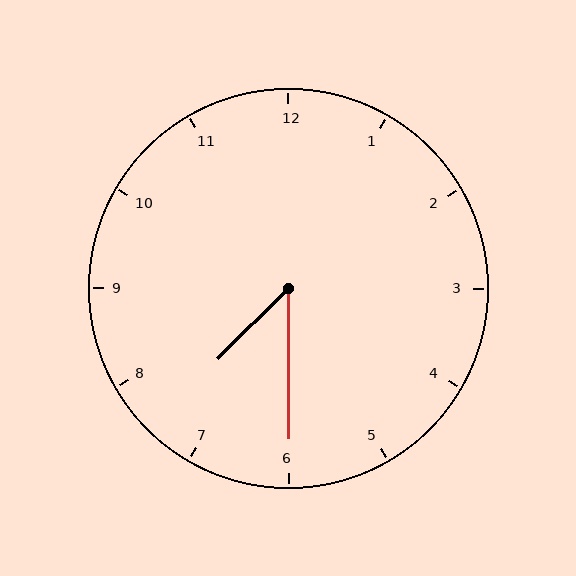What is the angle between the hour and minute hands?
Approximately 45 degrees.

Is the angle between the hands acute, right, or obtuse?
It is acute.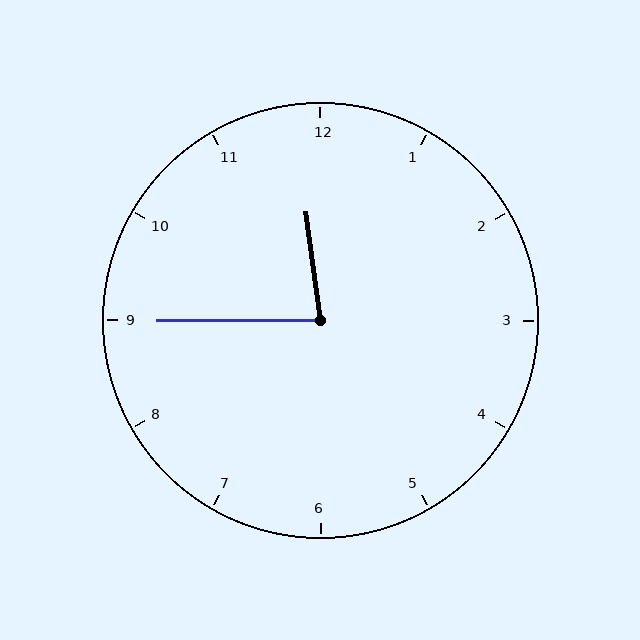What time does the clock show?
11:45.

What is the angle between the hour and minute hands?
Approximately 82 degrees.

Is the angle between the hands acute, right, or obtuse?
It is acute.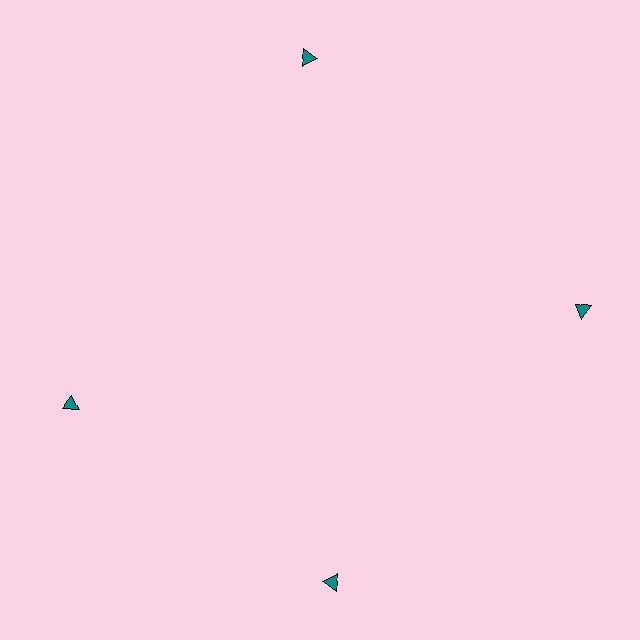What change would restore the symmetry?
The symmetry would be restored by rotating it back into even spacing with its neighbors so that all 4 triangles sit at equal angles and equal distance from the center.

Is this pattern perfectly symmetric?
No. The 4 teal triangles are arranged in a ring, but one element near the 9 o'clock position is rotated out of alignment along the ring, breaking the 4-fold rotational symmetry.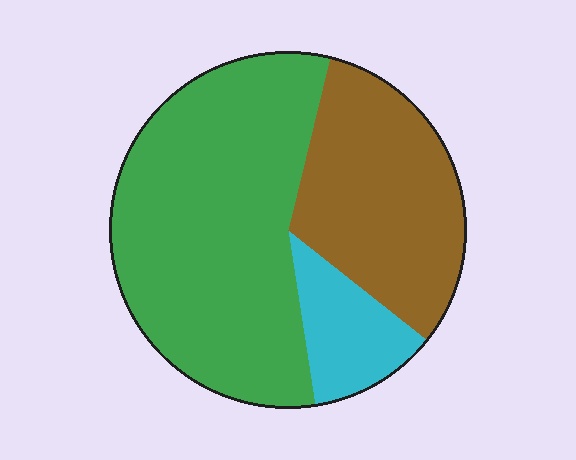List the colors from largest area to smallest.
From largest to smallest: green, brown, cyan.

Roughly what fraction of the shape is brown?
Brown covers roughly 30% of the shape.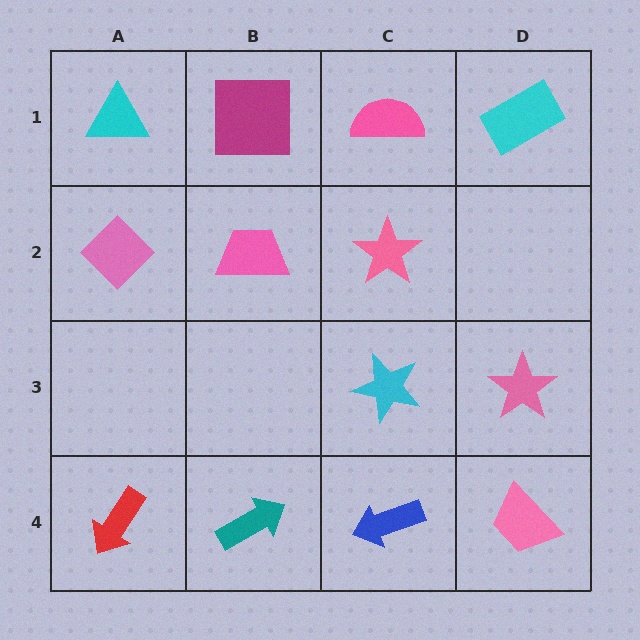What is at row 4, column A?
A red arrow.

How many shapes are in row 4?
4 shapes.